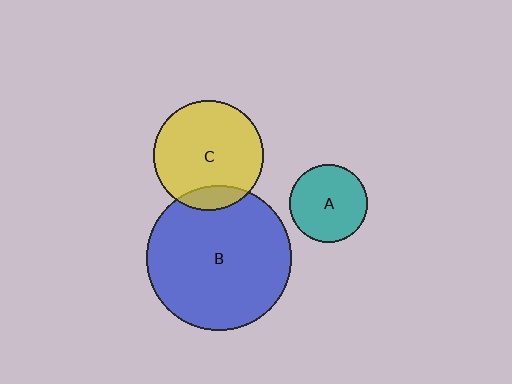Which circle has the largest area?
Circle B (blue).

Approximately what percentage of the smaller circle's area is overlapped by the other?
Approximately 15%.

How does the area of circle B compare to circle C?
Approximately 1.7 times.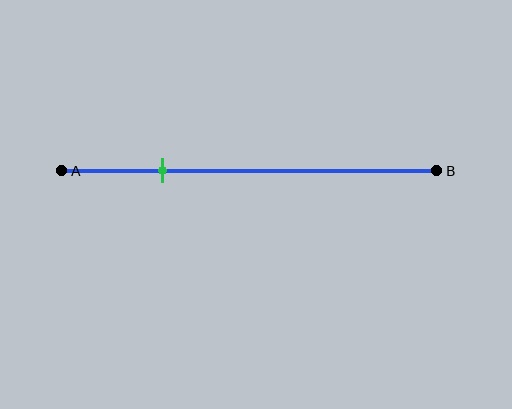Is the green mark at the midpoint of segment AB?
No, the mark is at about 25% from A, not at the 50% midpoint.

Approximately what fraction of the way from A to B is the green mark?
The green mark is approximately 25% of the way from A to B.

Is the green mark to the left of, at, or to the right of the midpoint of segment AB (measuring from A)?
The green mark is to the left of the midpoint of segment AB.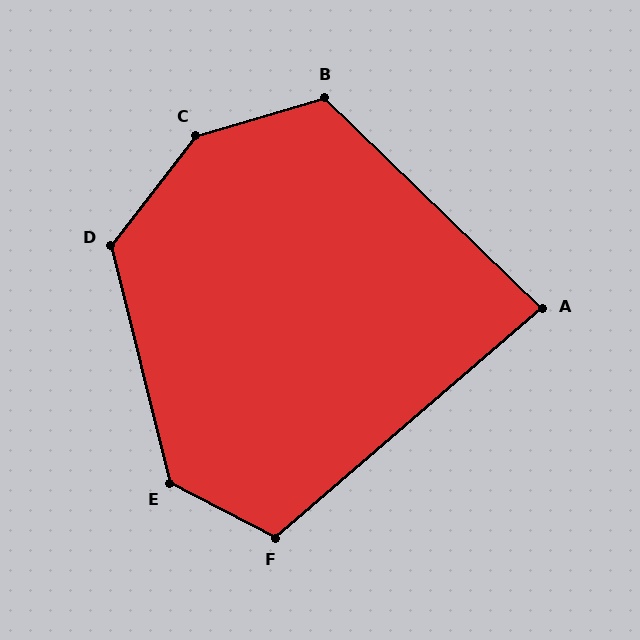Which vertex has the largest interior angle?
C, at approximately 144 degrees.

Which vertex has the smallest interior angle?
A, at approximately 85 degrees.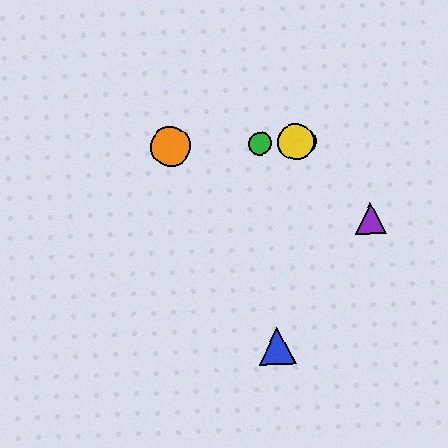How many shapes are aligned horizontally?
4 shapes (the red circle, the green circle, the yellow circle, the orange circle) are aligned horizontally.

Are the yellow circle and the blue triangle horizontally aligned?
No, the yellow circle is at y≈142 and the blue triangle is at y≈346.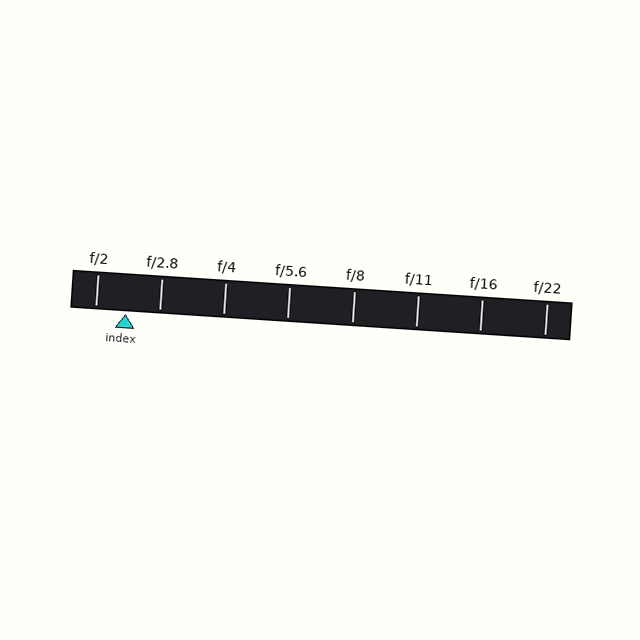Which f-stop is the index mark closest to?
The index mark is closest to f/2.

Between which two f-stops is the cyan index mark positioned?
The index mark is between f/2 and f/2.8.